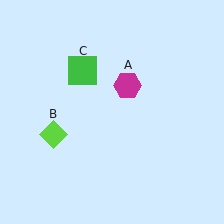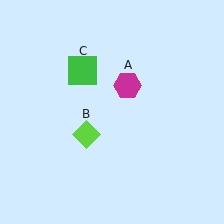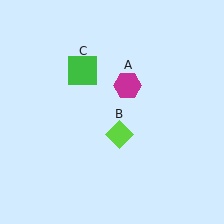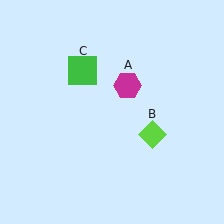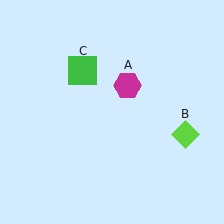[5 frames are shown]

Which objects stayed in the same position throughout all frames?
Magenta hexagon (object A) and green square (object C) remained stationary.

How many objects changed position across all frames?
1 object changed position: lime diamond (object B).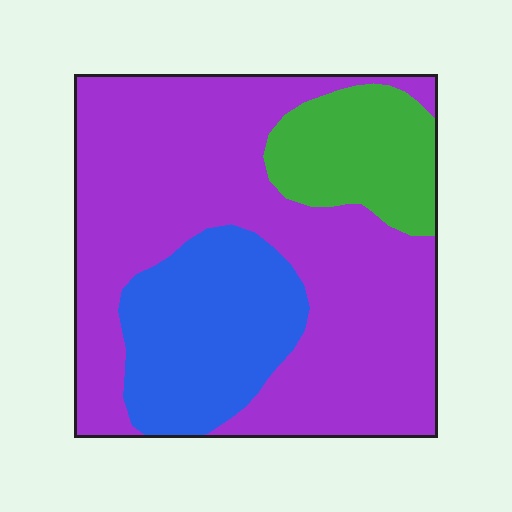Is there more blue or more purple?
Purple.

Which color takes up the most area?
Purple, at roughly 65%.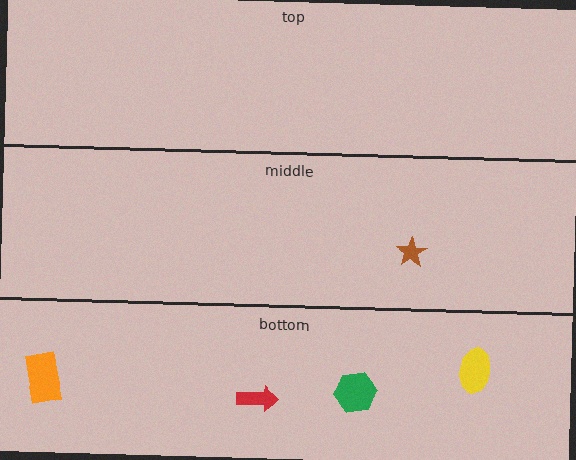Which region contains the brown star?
The middle region.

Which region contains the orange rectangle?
The bottom region.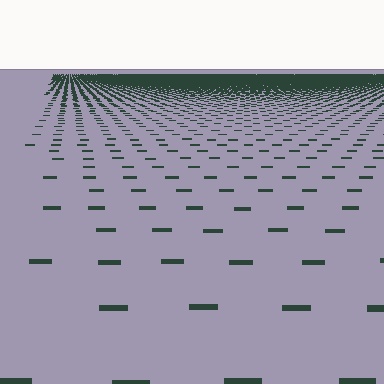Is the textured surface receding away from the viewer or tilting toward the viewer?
The surface is receding away from the viewer. Texture elements get smaller and denser toward the top.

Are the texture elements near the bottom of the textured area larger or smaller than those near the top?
Larger. Near the bottom, elements are closer to the viewer and appear at a bigger on-screen size.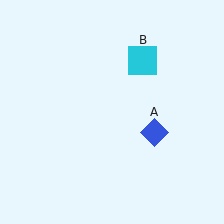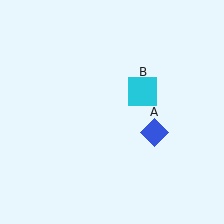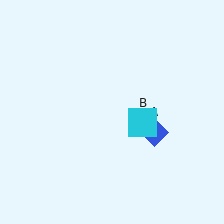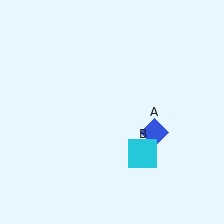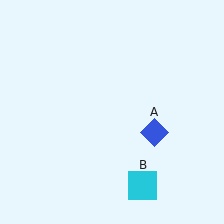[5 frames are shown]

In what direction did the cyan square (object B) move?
The cyan square (object B) moved down.